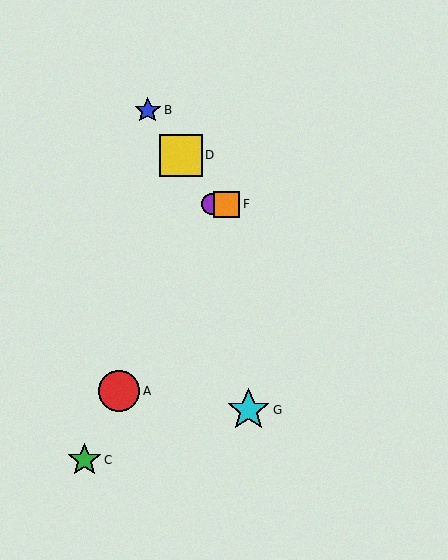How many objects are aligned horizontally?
2 objects (E, F) are aligned horizontally.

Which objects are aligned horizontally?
Objects E, F are aligned horizontally.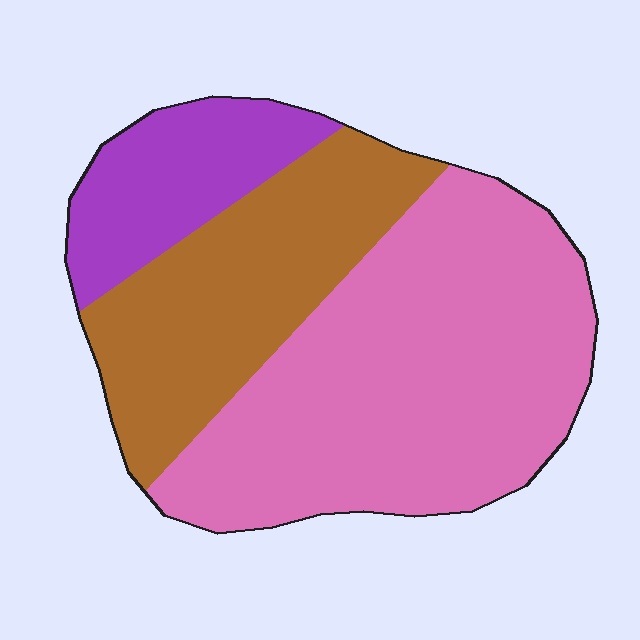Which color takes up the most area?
Pink, at roughly 55%.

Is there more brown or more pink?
Pink.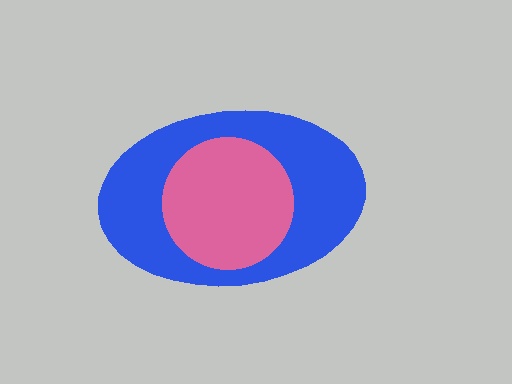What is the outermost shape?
The blue ellipse.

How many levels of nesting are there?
2.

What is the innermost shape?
The pink circle.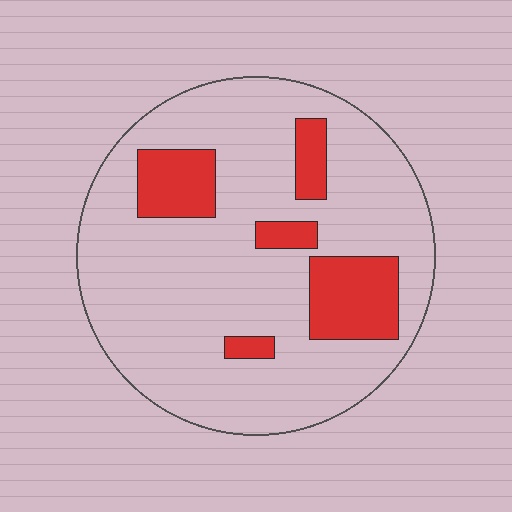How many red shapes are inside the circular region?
5.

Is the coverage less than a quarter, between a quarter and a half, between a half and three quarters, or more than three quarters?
Less than a quarter.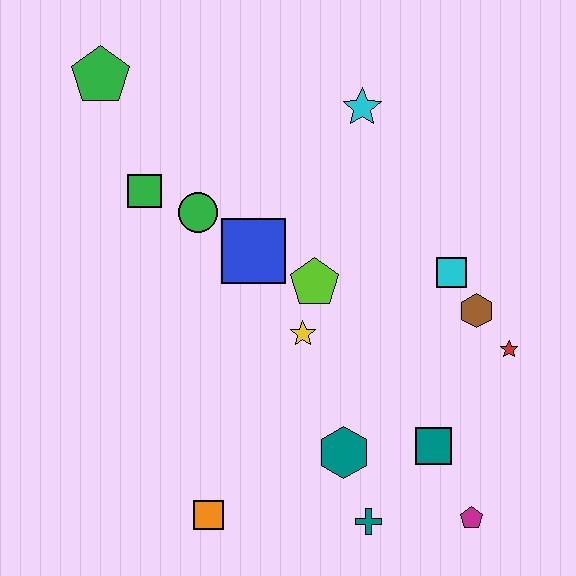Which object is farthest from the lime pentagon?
The green pentagon is farthest from the lime pentagon.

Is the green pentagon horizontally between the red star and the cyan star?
No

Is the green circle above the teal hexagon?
Yes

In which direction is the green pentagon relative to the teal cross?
The green pentagon is above the teal cross.